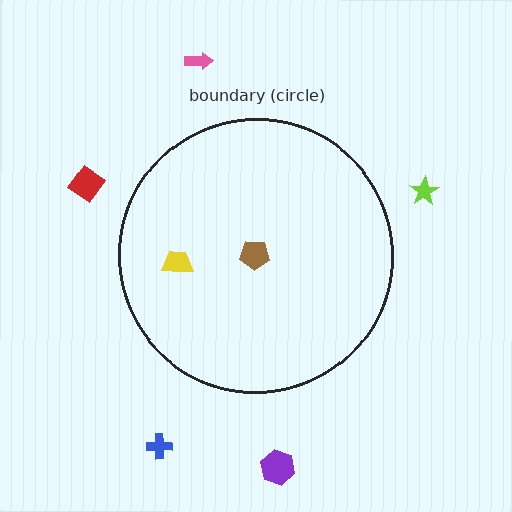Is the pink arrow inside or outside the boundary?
Outside.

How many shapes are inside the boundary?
2 inside, 5 outside.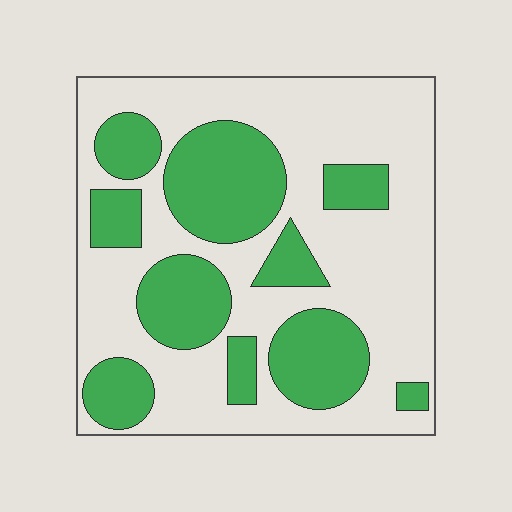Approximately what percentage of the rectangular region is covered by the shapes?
Approximately 35%.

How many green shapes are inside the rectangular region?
10.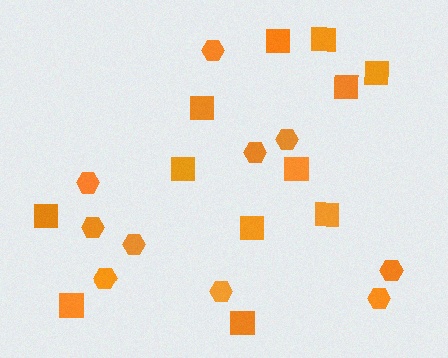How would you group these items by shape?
There are 2 groups: one group of hexagons (10) and one group of squares (12).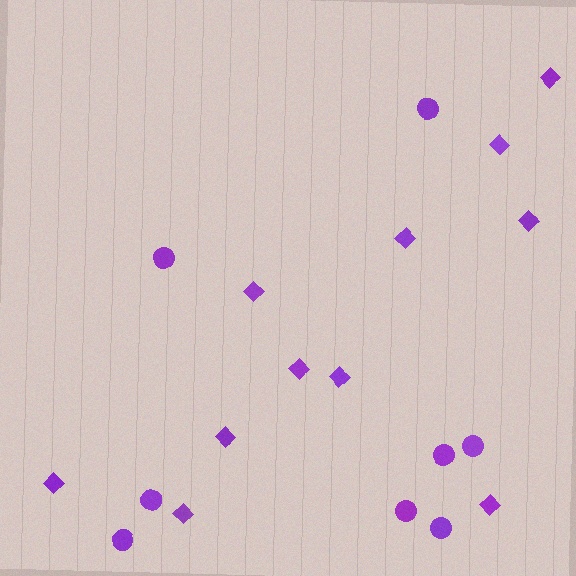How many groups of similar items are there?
There are 2 groups: one group of circles (8) and one group of diamonds (11).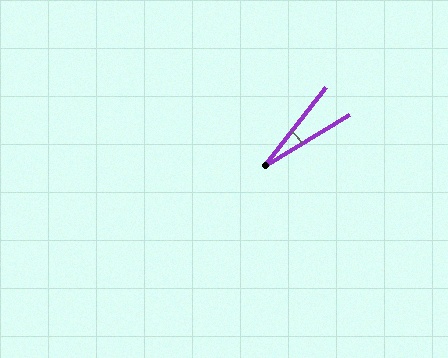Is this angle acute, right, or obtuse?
It is acute.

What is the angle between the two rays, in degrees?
Approximately 21 degrees.